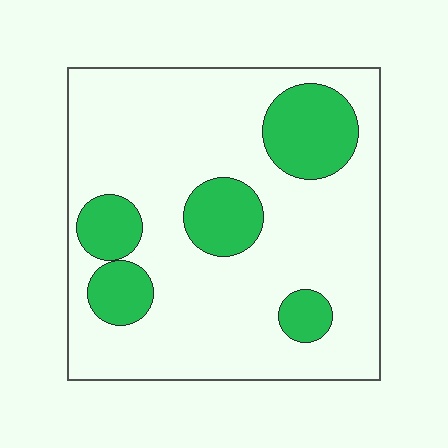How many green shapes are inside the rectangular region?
5.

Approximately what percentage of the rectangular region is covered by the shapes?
Approximately 20%.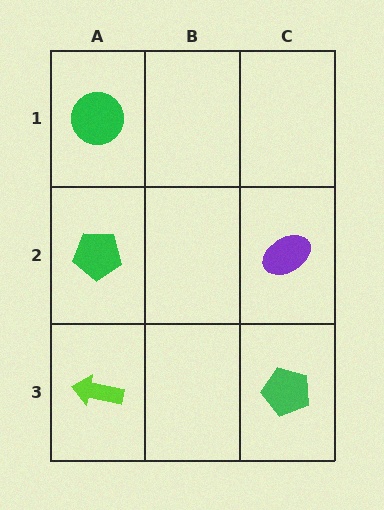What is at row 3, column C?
A green pentagon.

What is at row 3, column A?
A lime arrow.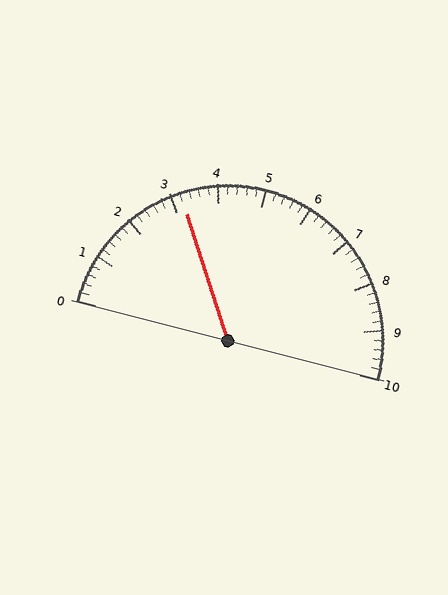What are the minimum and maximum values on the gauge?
The gauge ranges from 0 to 10.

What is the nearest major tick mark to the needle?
The nearest major tick mark is 3.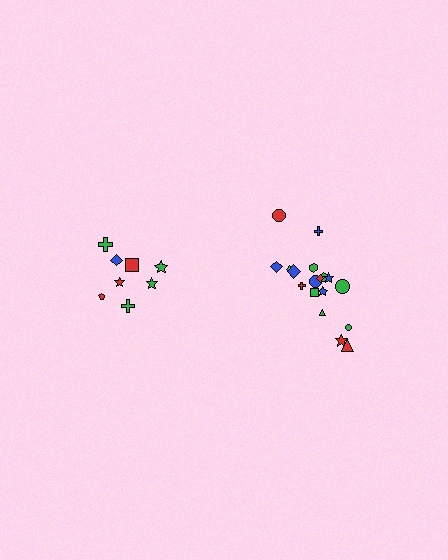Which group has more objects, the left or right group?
The right group.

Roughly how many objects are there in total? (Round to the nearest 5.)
Roughly 25 objects in total.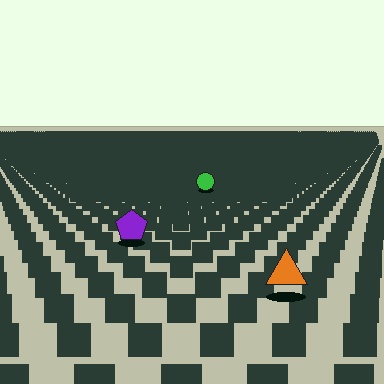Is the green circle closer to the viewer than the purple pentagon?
No. The purple pentagon is closer — you can tell from the texture gradient: the ground texture is coarser near it.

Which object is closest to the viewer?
The orange triangle is closest. The texture marks near it are larger and more spread out.